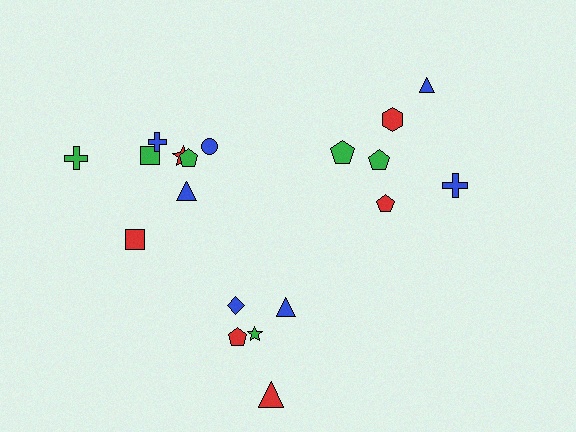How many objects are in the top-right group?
There are 6 objects.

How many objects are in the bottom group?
There are 5 objects.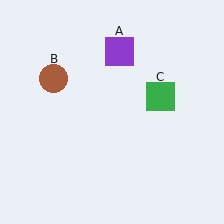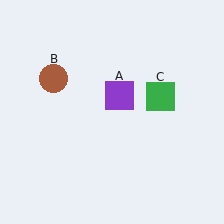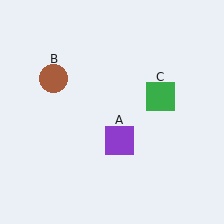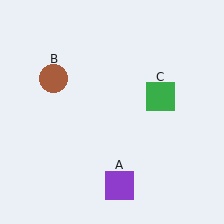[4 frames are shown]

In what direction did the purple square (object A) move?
The purple square (object A) moved down.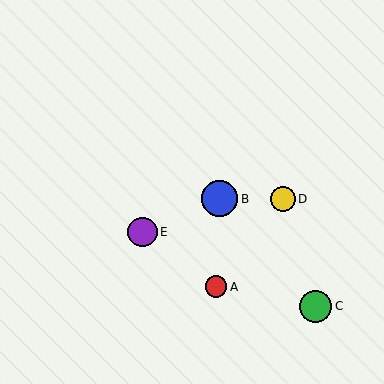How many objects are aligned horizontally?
2 objects (B, D) are aligned horizontally.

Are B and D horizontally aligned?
Yes, both are at y≈199.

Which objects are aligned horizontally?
Objects B, D are aligned horizontally.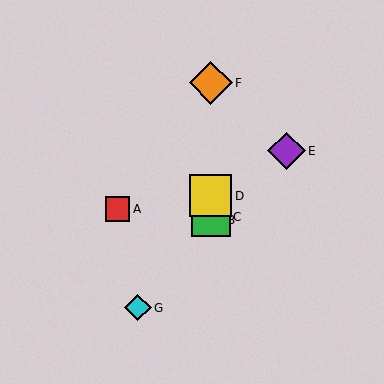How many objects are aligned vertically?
4 objects (B, C, D, F) are aligned vertically.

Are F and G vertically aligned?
No, F is at x≈211 and G is at x≈138.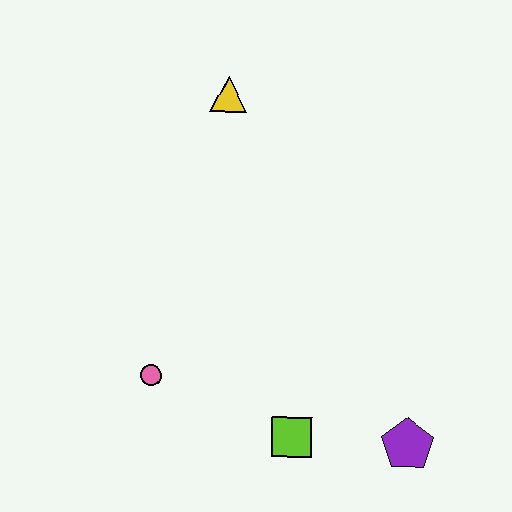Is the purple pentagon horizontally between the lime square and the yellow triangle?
No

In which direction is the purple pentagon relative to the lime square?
The purple pentagon is to the right of the lime square.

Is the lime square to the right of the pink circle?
Yes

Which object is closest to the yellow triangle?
The pink circle is closest to the yellow triangle.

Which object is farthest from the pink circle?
The yellow triangle is farthest from the pink circle.